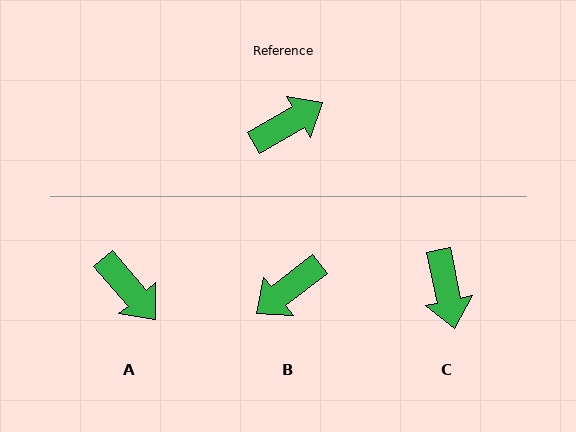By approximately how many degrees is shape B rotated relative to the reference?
Approximately 172 degrees clockwise.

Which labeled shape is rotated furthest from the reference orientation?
B, about 172 degrees away.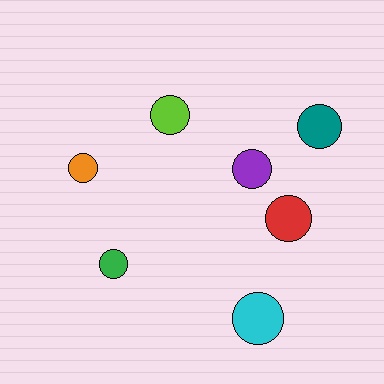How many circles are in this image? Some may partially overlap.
There are 7 circles.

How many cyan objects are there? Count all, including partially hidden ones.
There is 1 cyan object.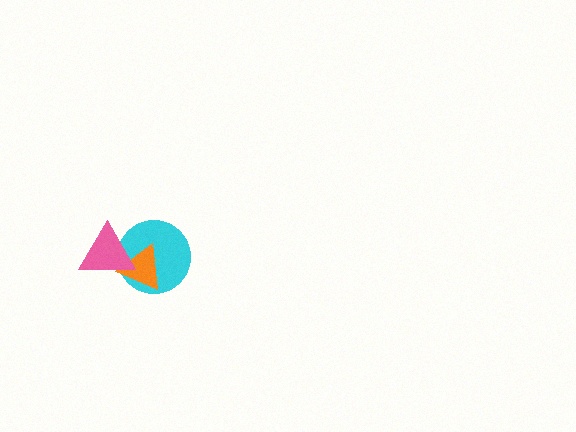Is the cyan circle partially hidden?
Yes, it is partially covered by another shape.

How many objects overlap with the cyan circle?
2 objects overlap with the cyan circle.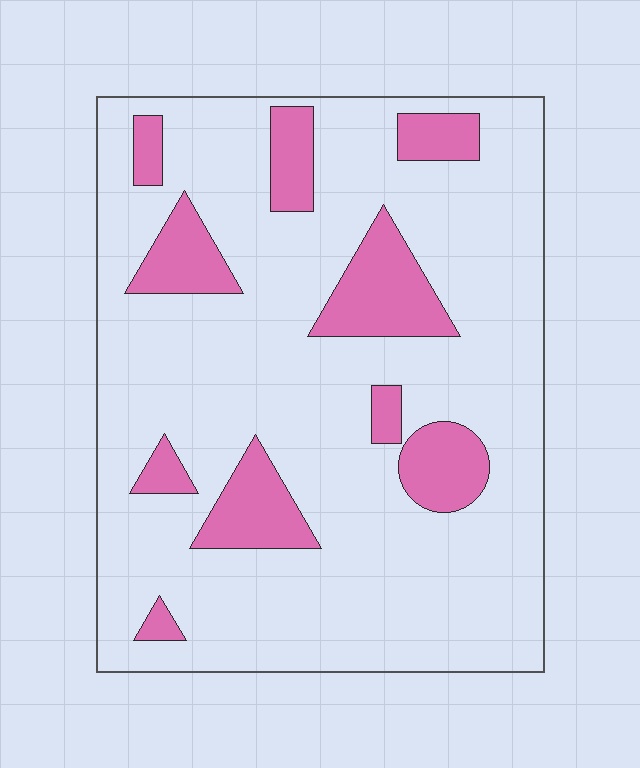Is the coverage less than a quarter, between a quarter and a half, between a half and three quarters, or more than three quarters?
Less than a quarter.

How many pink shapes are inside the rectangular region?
10.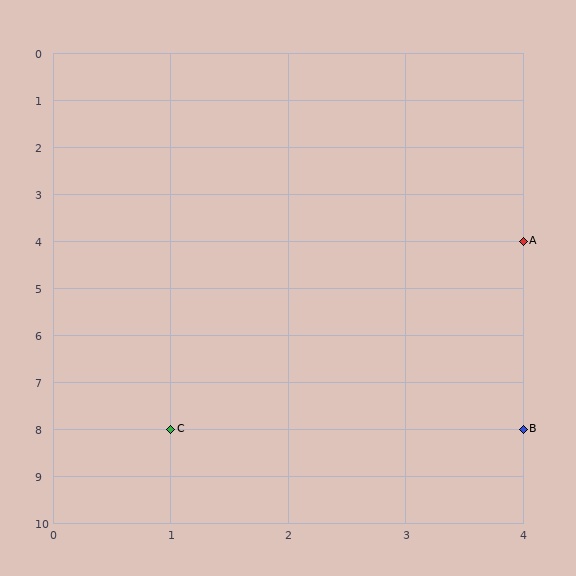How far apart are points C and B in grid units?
Points C and B are 3 columns apart.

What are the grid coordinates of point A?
Point A is at grid coordinates (4, 4).